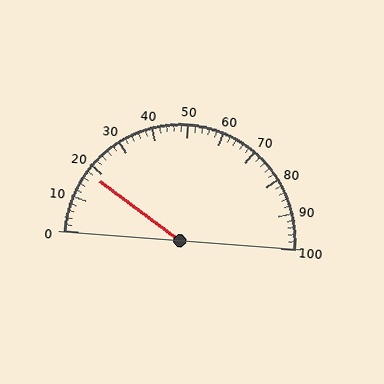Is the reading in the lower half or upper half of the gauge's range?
The reading is in the lower half of the range (0 to 100).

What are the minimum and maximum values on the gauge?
The gauge ranges from 0 to 100.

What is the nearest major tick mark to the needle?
The nearest major tick mark is 20.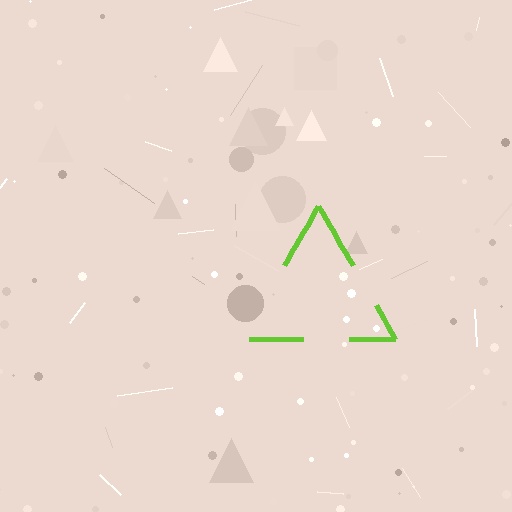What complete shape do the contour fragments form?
The contour fragments form a triangle.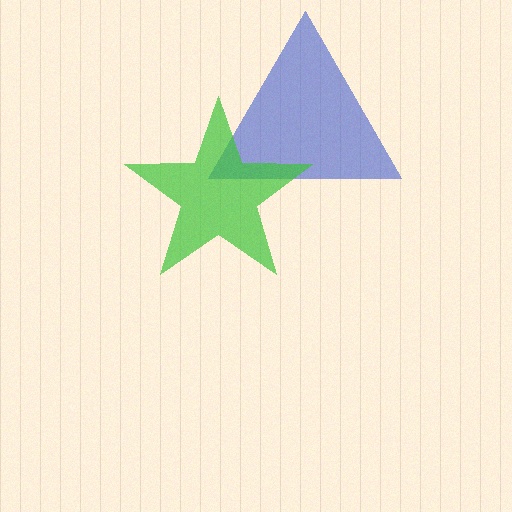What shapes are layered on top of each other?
The layered shapes are: a blue triangle, a green star.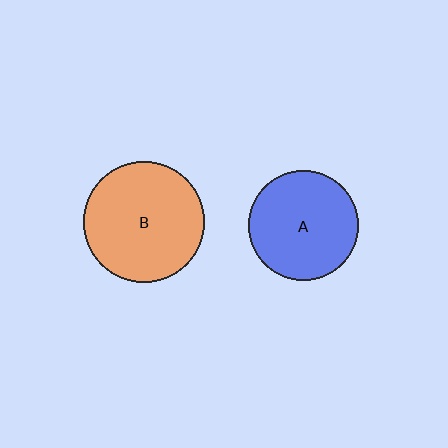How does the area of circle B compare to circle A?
Approximately 1.2 times.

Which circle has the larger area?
Circle B (orange).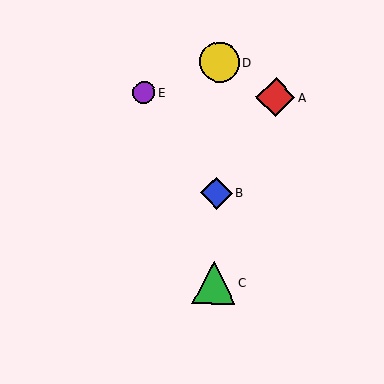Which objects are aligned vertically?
Objects B, C, D are aligned vertically.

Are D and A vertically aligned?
No, D is at x≈219 and A is at x≈276.